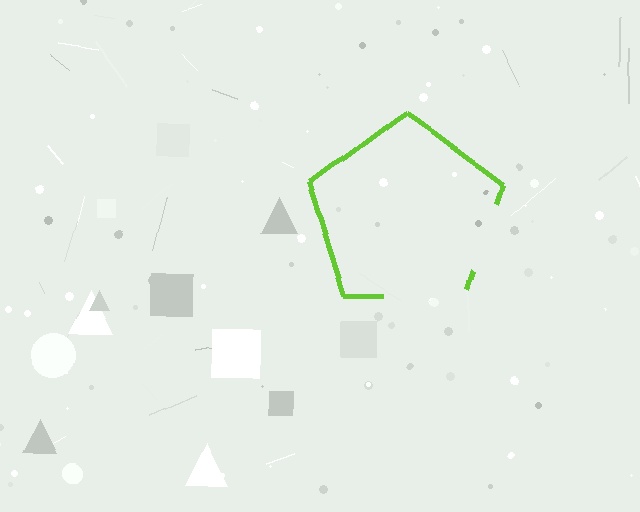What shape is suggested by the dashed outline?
The dashed outline suggests a pentagon.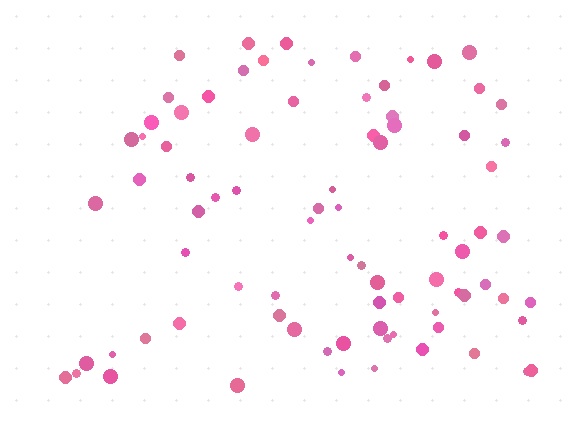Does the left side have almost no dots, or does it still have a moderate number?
Still a moderate number, just noticeably fewer than the right.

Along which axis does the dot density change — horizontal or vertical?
Horizontal.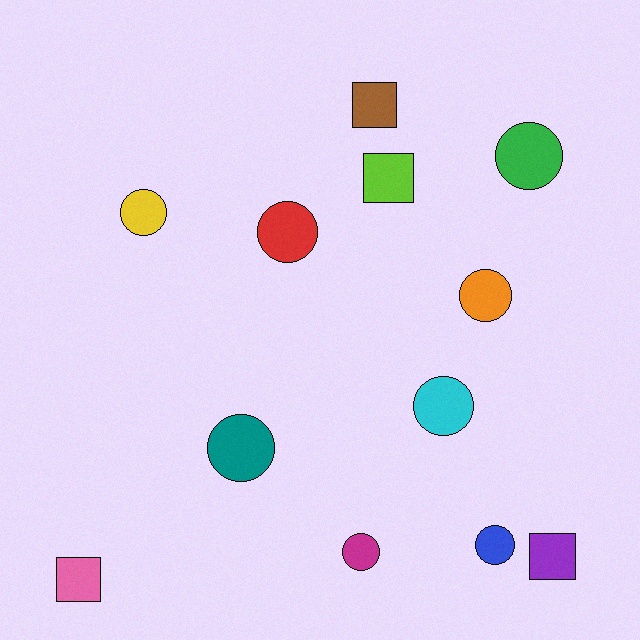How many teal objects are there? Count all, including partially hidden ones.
There is 1 teal object.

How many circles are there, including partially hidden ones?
There are 8 circles.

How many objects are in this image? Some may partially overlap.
There are 12 objects.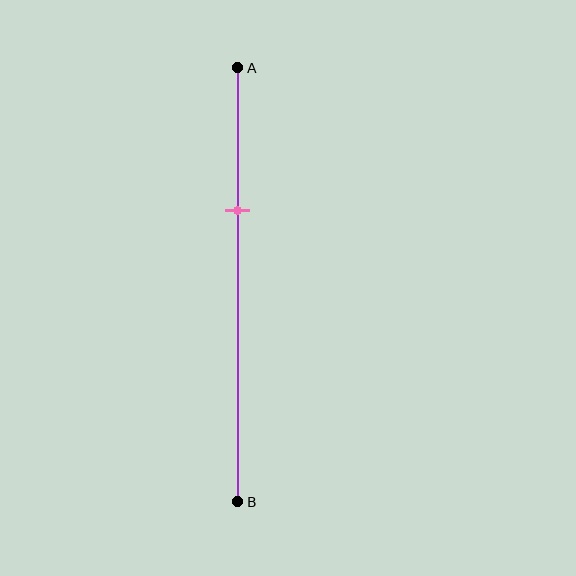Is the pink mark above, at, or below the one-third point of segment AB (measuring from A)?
The pink mark is approximately at the one-third point of segment AB.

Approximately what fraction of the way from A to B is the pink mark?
The pink mark is approximately 35% of the way from A to B.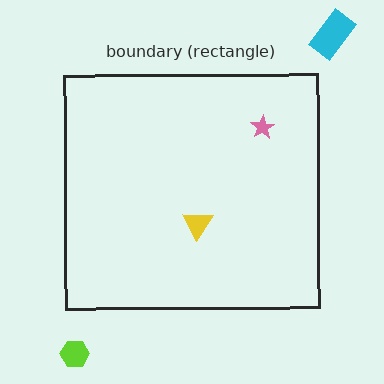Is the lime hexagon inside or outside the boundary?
Outside.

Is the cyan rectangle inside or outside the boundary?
Outside.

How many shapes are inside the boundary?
2 inside, 2 outside.